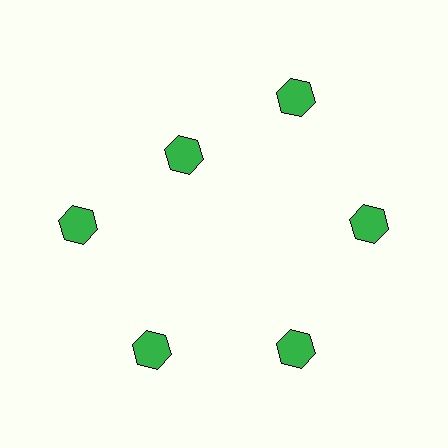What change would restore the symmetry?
The symmetry would be restored by moving it outward, back onto the ring so that all 6 hexagons sit at equal angles and equal distance from the center.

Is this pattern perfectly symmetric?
No. The 6 green hexagons are arranged in a ring, but one element near the 11 o'clock position is pulled inward toward the center, breaking the 6-fold rotational symmetry.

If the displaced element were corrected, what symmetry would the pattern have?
It would have 6-fold rotational symmetry — the pattern would map onto itself every 60 degrees.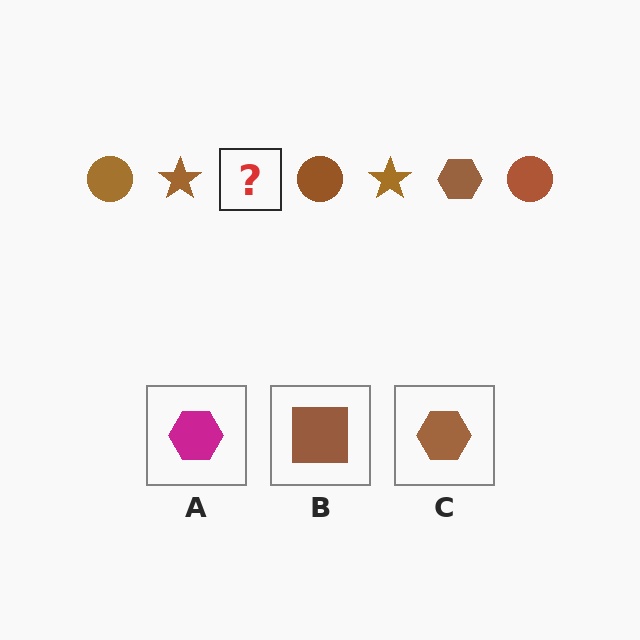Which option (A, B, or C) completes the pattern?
C.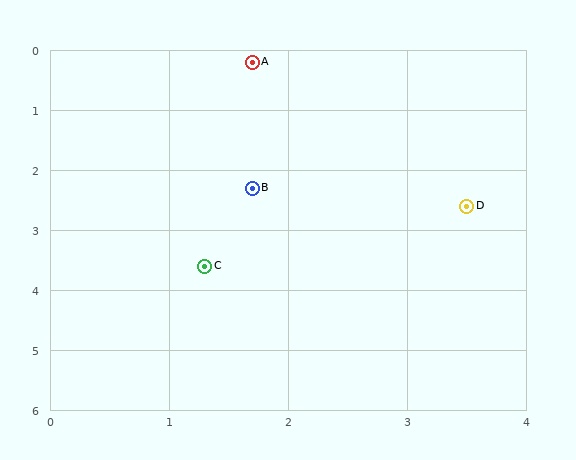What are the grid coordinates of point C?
Point C is at approximately (1.3, 3.6).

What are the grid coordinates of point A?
Point A is at approximately (1.7, 0.2).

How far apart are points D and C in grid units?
Points D and C are about 2.4 grid units apart.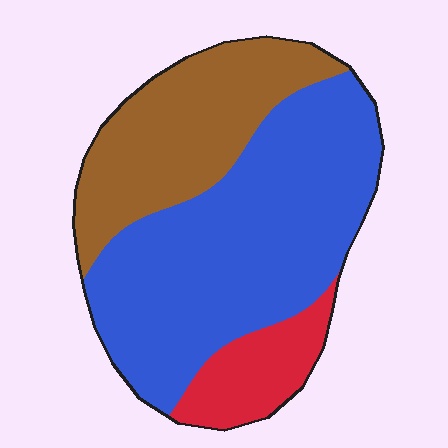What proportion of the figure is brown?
Brown takes up between a quarter and a half of the figure.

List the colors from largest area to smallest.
From largest to smallest: blue, brown, red.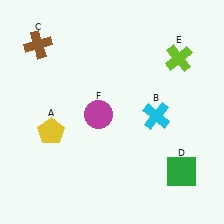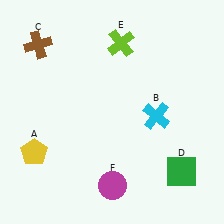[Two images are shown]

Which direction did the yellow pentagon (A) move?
The yellow pentagon (A) moved down.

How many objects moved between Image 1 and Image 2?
3 objects moved between the two images.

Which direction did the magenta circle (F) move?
The magenta circle (F) moved down.